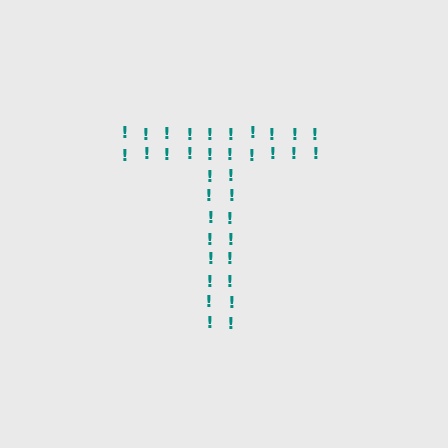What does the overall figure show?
The overall figure shows the letter T.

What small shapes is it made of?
It is made of small exclamation marks.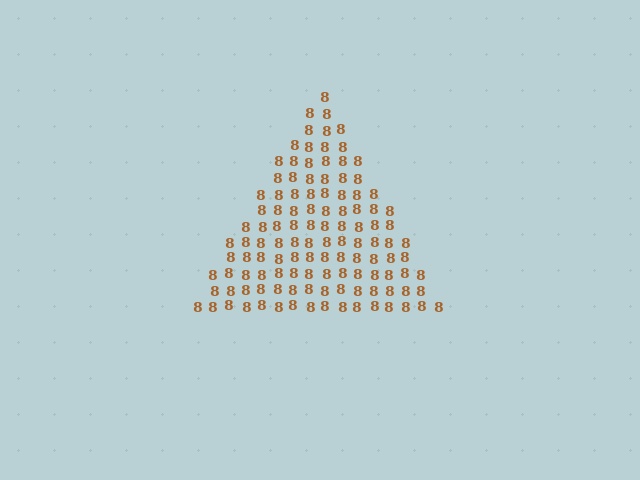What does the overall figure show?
The overall figure shows a triangle.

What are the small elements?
The small elements are digit 8's.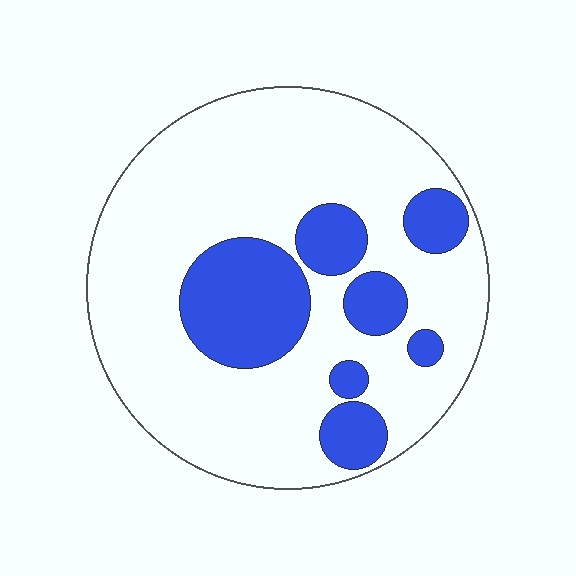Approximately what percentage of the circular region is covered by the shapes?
Approximately 25%.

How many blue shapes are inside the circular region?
7.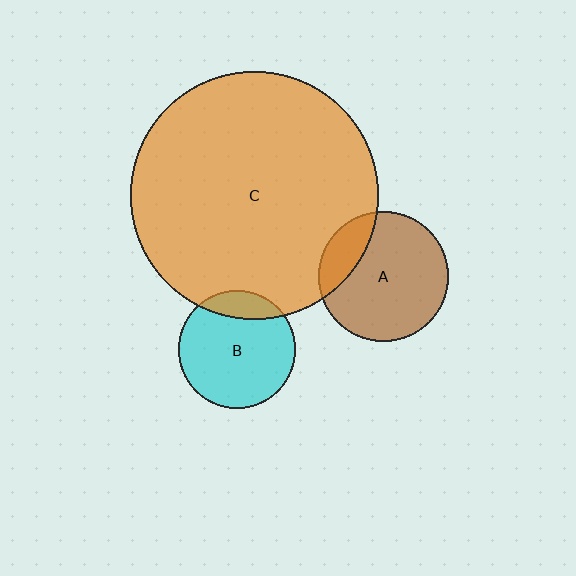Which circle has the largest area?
Circle C (orange).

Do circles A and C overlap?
Yes.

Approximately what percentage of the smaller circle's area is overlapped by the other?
Approximately 20%.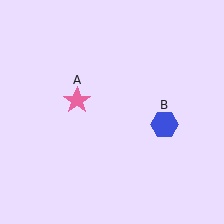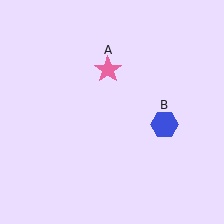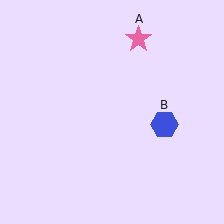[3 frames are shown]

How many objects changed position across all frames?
1 object changed position: pink star (object A).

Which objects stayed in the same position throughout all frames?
Blue hexagon (object B) remained stationary.